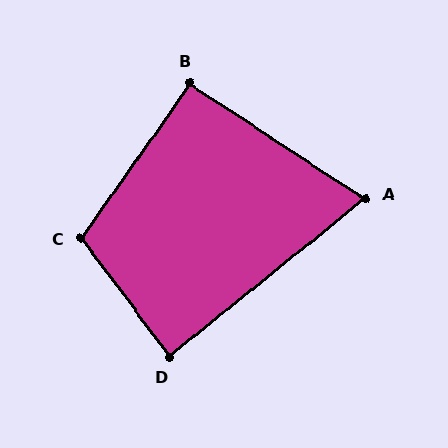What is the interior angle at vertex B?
Approximately 92 degrees (approximately right).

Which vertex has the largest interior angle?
C, at approximately 108 degrees.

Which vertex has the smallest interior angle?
A, at approximately 72 degrees.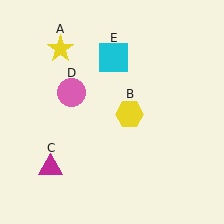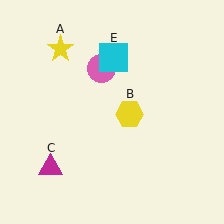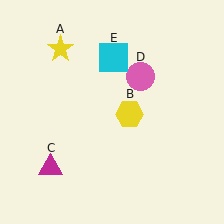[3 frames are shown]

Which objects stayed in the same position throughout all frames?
Yellow star (object A) and yellow hexagon (object B) and magenta triangle (object C) and cyan square (object E) remained stationary.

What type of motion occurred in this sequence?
The pink circle (object D) rotated clockwise around the center of the scene.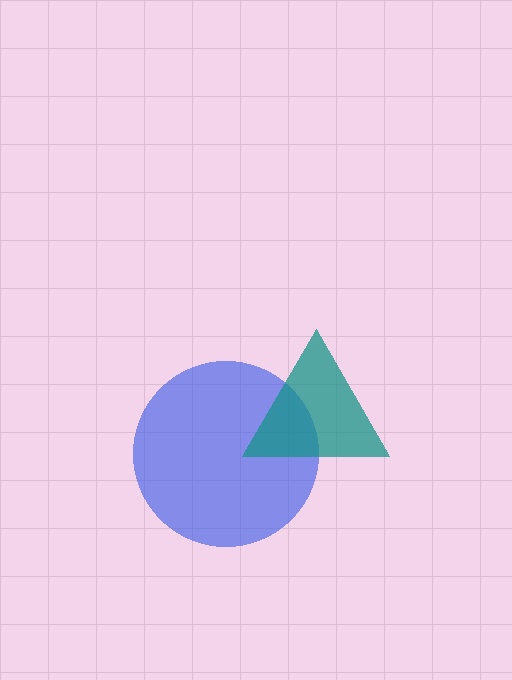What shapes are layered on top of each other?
The layered shapes are: a blue circle, a teal triangle.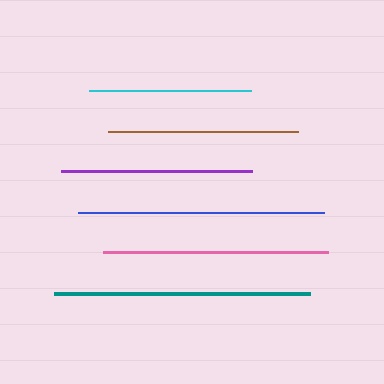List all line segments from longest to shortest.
From longest to shortest: teal, blue, pink, purple, brown, cyan.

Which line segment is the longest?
The teal line is the longest at approximately 256 pixels.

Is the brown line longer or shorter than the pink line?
The pink line is longer than the brown line.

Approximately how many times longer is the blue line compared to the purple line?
The blue line is approximately 1.3 times the length of the purple line.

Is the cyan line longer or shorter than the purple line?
The purple line is longer than the cyan line.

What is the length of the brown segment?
The brown segment is approximately 190 pixels long.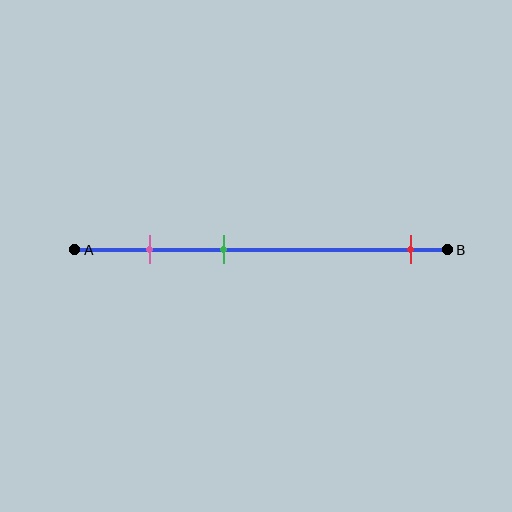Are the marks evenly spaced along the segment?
No, the marks are not evenly spaced.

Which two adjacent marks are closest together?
The pink and green marks are the closest adjacent pair.